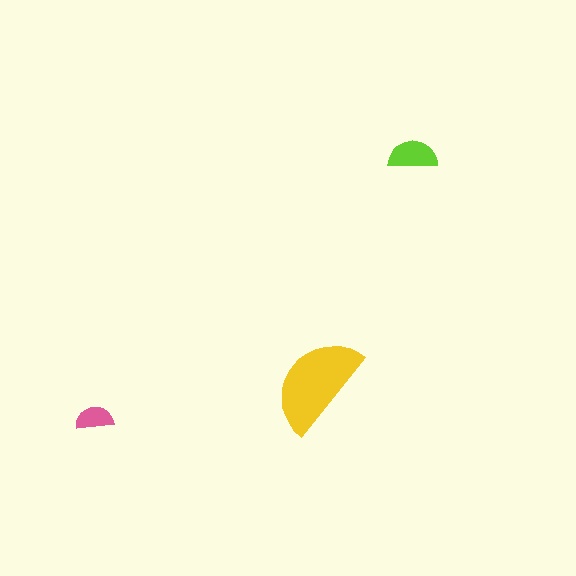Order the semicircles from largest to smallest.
the yellow one, the lime one, the pink one.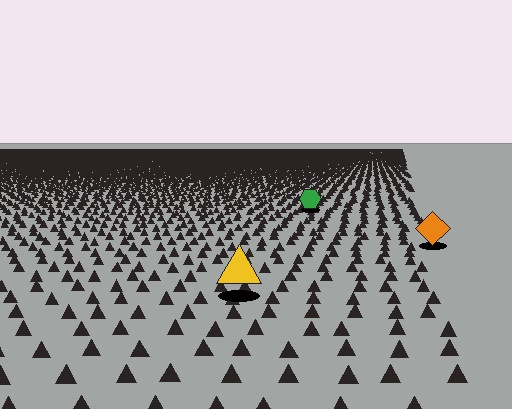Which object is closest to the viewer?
The yellow triangle is closest. The texture marks near it are larger and more spread out.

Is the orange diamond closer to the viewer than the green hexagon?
Yes. The orange diamond is closer — you can tell from the texture gradient: the ground texture is coarser near it.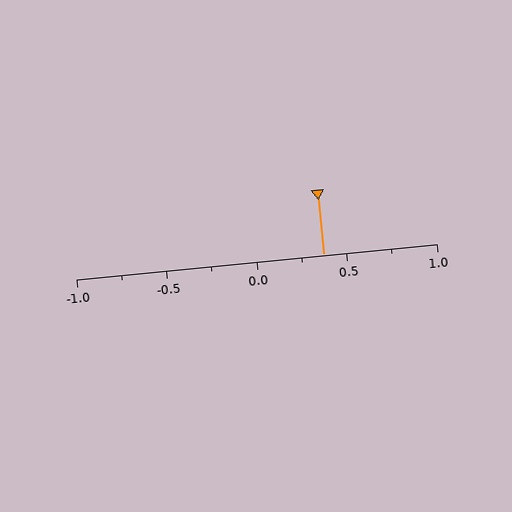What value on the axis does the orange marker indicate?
The marker indicates approximately 0.38.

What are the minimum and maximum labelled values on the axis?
The axis runs from -1.0 to 1.0.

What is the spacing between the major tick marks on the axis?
The major ticks are spaced 0.5 apart.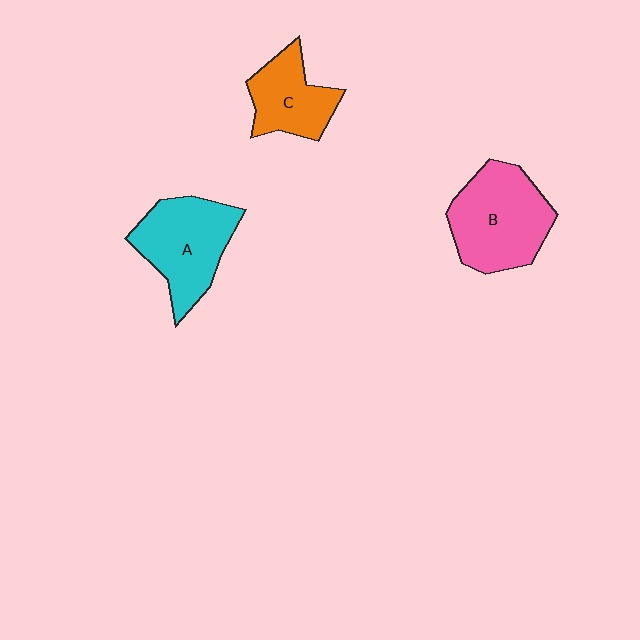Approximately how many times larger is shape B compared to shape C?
Approximately 1.5 times.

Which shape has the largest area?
Shape B (pink).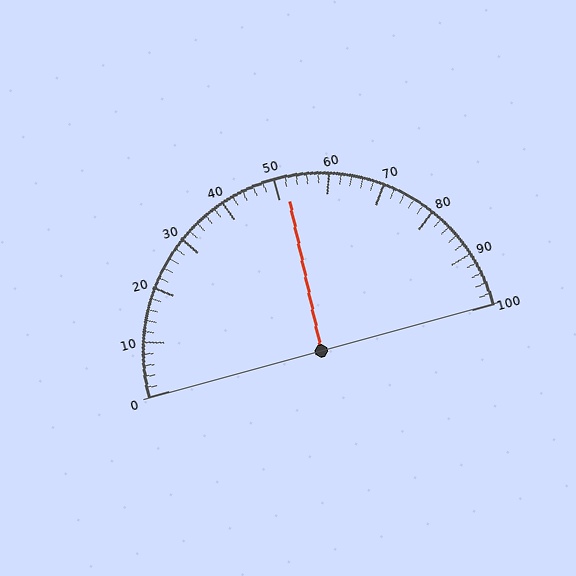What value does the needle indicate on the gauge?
The needle indicates approximately 52.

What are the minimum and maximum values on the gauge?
The gauge ranges from 0 to 100.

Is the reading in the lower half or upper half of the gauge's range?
The reading is in the upper half of the range (0 to 100).